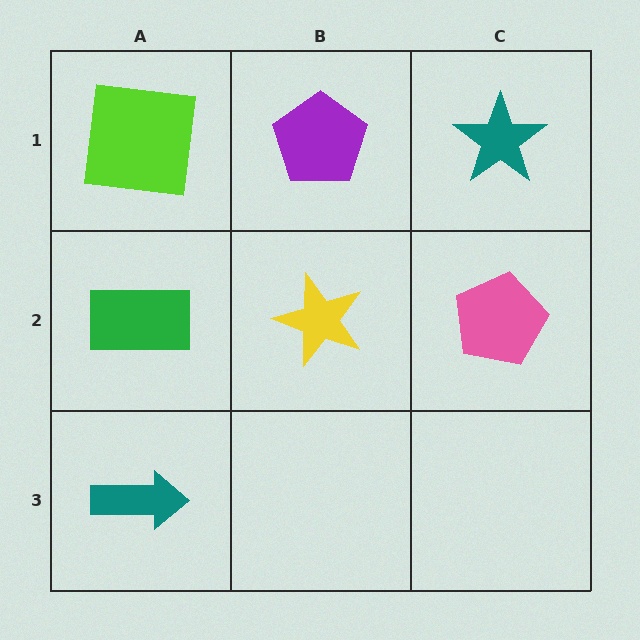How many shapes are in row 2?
3 shapes.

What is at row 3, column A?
A teal arrow.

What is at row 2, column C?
A pink pentagon.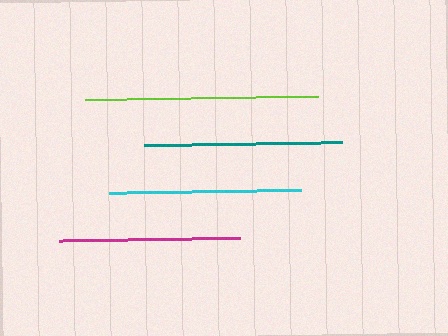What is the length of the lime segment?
The lime segment is approximately 233 pixels long.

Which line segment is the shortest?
The magenta line is the shortest at approximately 181 pixels.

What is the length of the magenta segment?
The magenta segment is approximately 181 pixels long.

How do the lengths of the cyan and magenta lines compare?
The cyan and magenta lines are approximately the same length.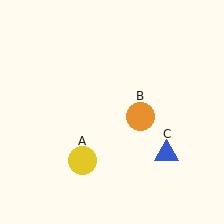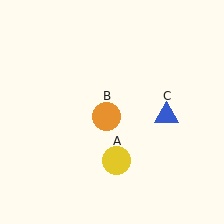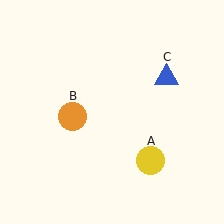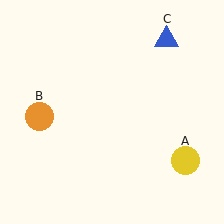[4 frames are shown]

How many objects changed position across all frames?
3 objects changed position: yellow circle (object A), orange circle (object B), blue triangle (object C).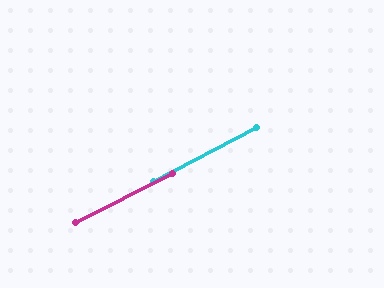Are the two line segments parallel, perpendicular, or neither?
Parallel — their directions differ by only 0.8°.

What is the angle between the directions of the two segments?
Approximately 1 degree.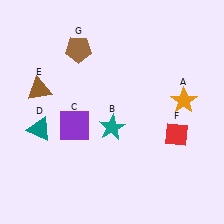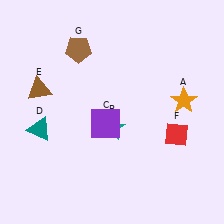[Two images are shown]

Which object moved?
The purple square (C) moved right.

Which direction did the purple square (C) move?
The purple square (C) moved right.